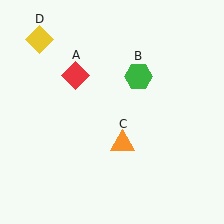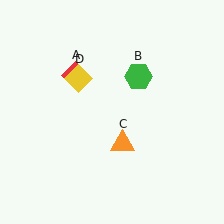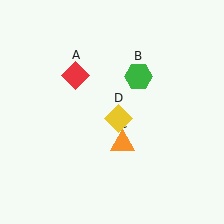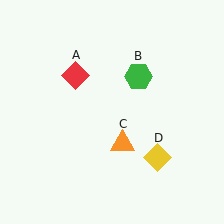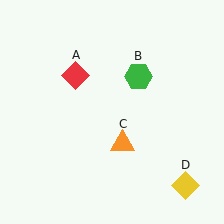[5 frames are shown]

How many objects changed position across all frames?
1 object changed position: yellow diamond (object D).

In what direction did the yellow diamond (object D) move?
The yellow diamond (object D) moved down and to the right.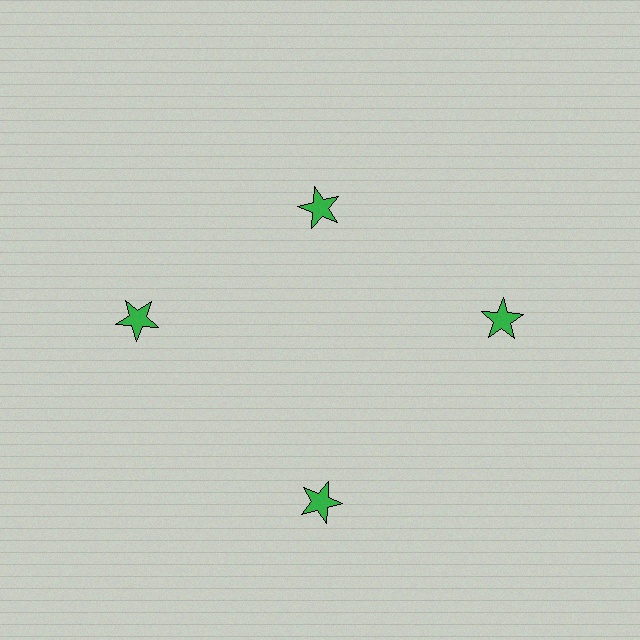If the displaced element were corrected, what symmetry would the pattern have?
It would have 4-fold rotational symmetry — the pattern would map onto itself every 90 degrees.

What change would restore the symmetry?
The symmetry would be restored by moving it outward, back onto the ring so that all 4 stars sit at equal angles and equal distance from the center.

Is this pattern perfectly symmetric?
No. The 4 green stars are arranged in a ring, but one element near the 12 o'clock position is pulled inward toward the center, breaking the 4-fold rotational symmetry.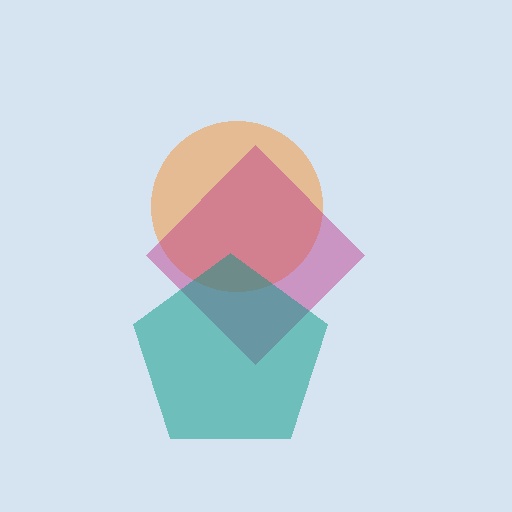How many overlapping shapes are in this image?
There are 3 overlapping shapes in the image.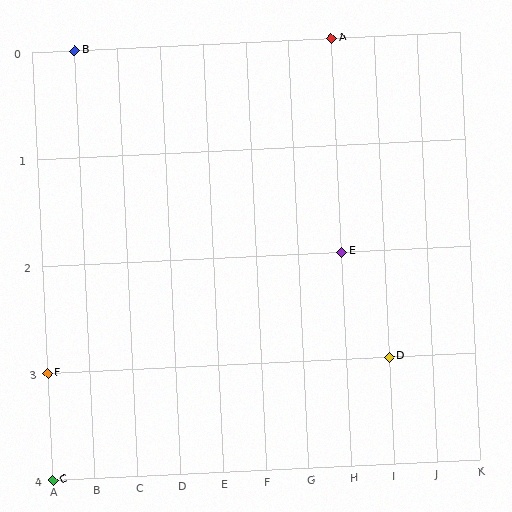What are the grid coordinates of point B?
Point B is at grid coordinates (B, 0).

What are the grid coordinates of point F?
Point F is at grid coordinates (A, 3).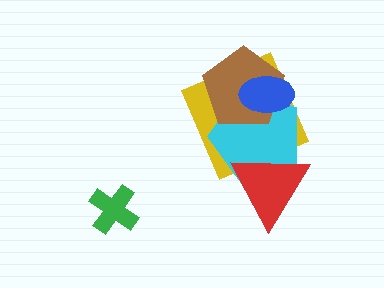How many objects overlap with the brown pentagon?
3 objects overlap with the brown pentagon.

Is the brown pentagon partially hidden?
Yes, it is partially covered by another shape.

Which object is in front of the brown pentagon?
The blue ellipse is in front of the brown pentagon.